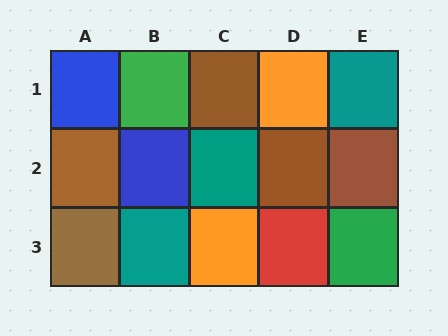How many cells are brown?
5 cells are brown.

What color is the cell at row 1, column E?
Teal.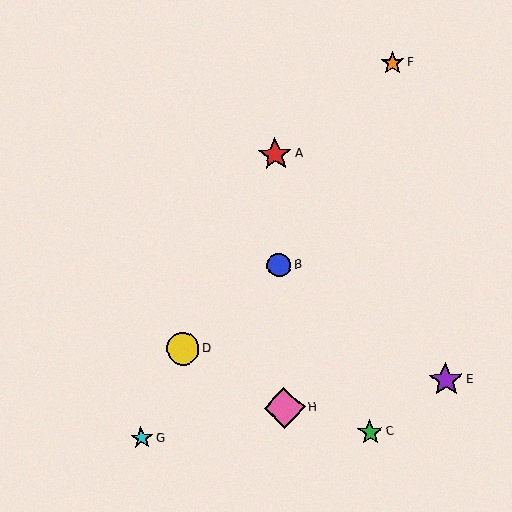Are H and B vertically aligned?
Yes, both are at x≈285.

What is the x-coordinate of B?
Object B is at x≈279.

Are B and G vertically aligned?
No, B is at x≈279 and G is at x≈142.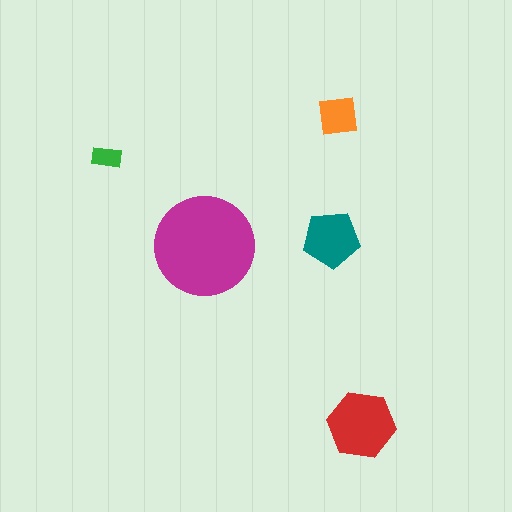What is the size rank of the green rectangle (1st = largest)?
5th.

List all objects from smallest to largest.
The green rectangle, the orange square, the teal pentagon, the red hexagon, the magenta circle.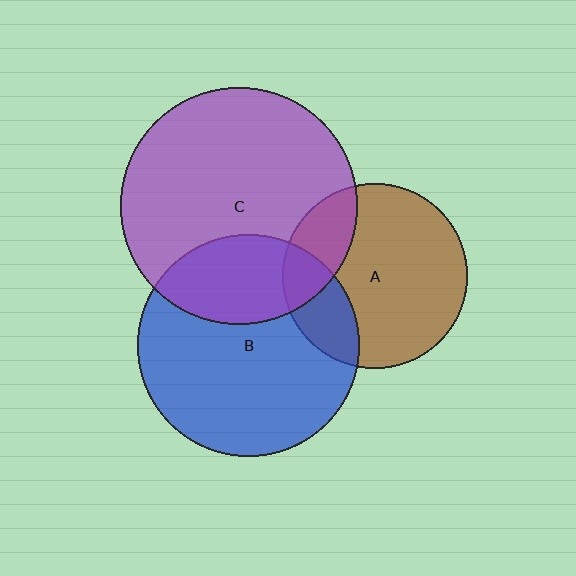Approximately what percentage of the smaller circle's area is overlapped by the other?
Approximately 20%.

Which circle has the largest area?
Circle C (purple).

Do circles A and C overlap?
Yes.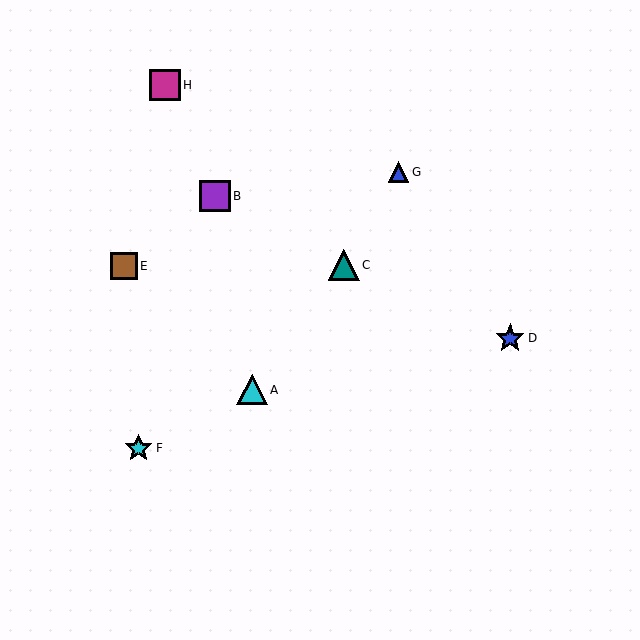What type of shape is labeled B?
Shape B is a purple square.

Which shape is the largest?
The teal triangle (labeled C) is the largest.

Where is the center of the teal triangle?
The center of the teal triangle is at (344, 265).